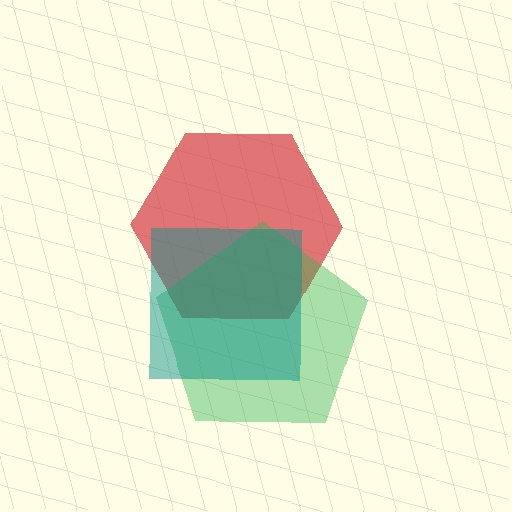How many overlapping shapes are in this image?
There are 3 overlapping shapes in the image.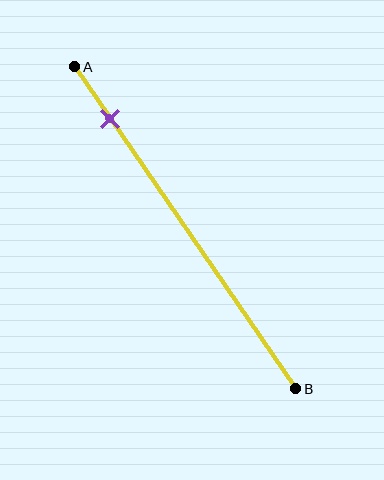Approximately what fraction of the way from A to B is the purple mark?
The purple mark is approximately 15% of the way from A to B.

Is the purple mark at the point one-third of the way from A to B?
No, the mark is at about 15% from A, not at the 33% one-third point.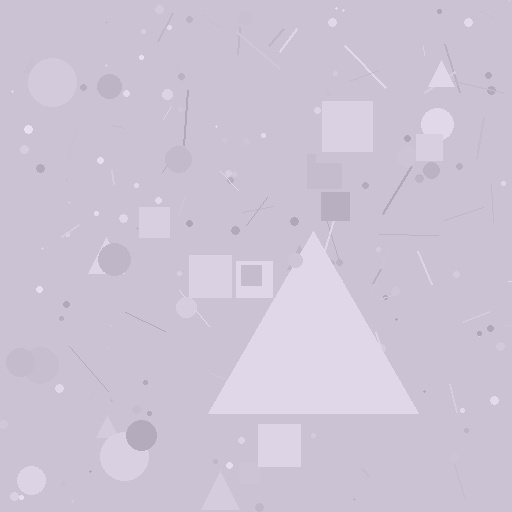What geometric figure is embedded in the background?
A triangle is embedded in the background.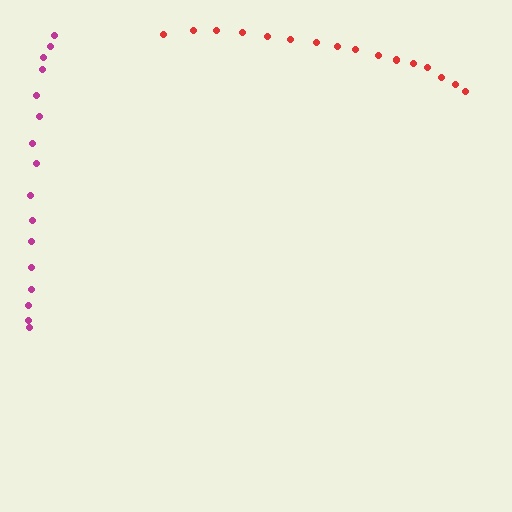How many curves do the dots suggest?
There are 2 distinct paths.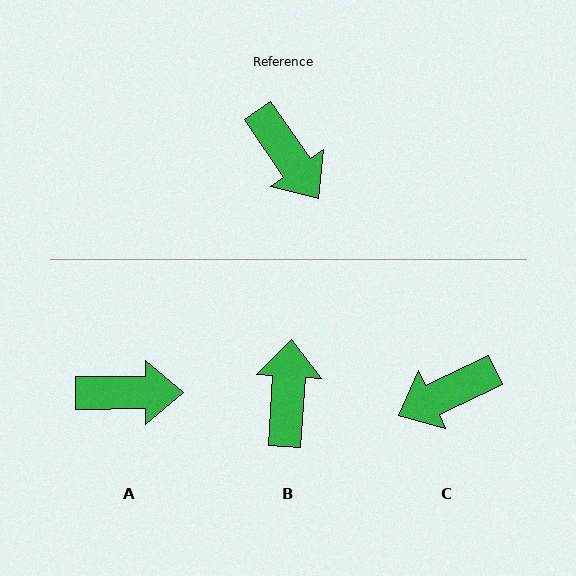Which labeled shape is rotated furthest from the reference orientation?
B, about 142 degrees away.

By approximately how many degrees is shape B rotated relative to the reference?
Approximately 142 degrees counter-clockwise.